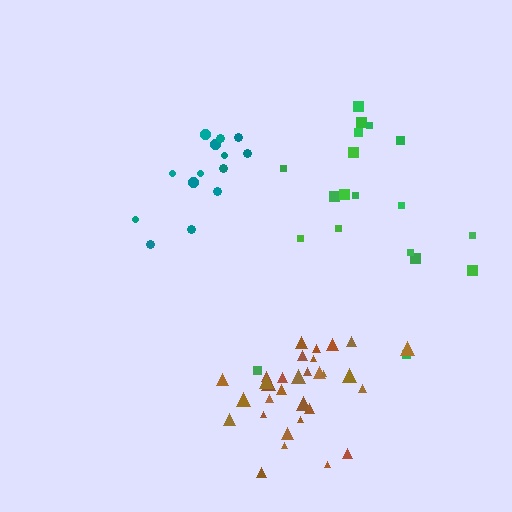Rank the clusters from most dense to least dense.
brown, teal, green.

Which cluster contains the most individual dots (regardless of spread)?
Brown (31).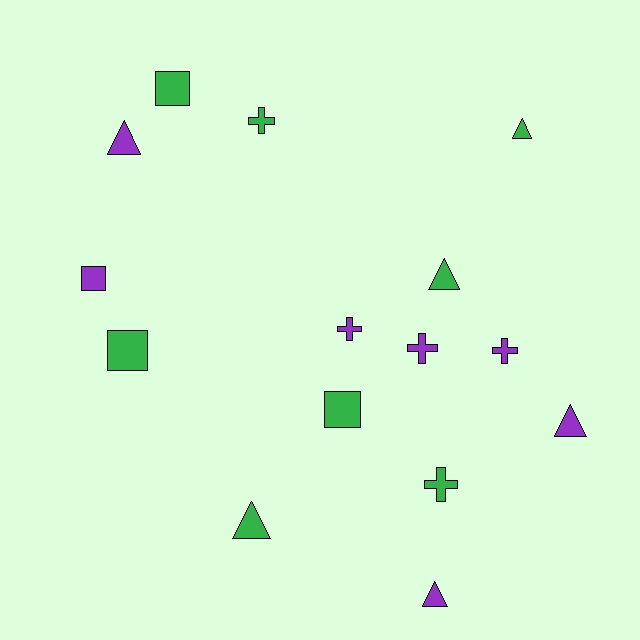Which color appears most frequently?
Green, with 8 objects.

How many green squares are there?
There are 3 green squares.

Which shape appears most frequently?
Triangle, with 6 objects.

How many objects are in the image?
There are 15 objects.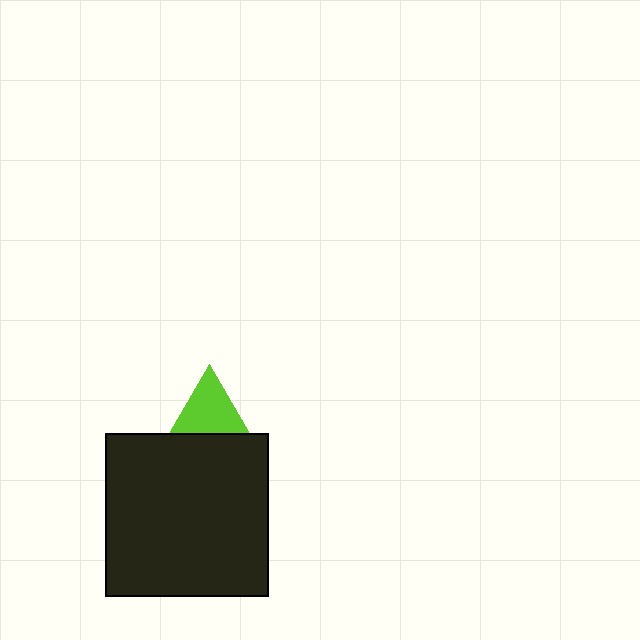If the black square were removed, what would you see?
You would see the complete lime triangle.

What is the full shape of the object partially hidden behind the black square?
The partially hidden object is a lime triangle.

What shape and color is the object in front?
The object in front is a black square.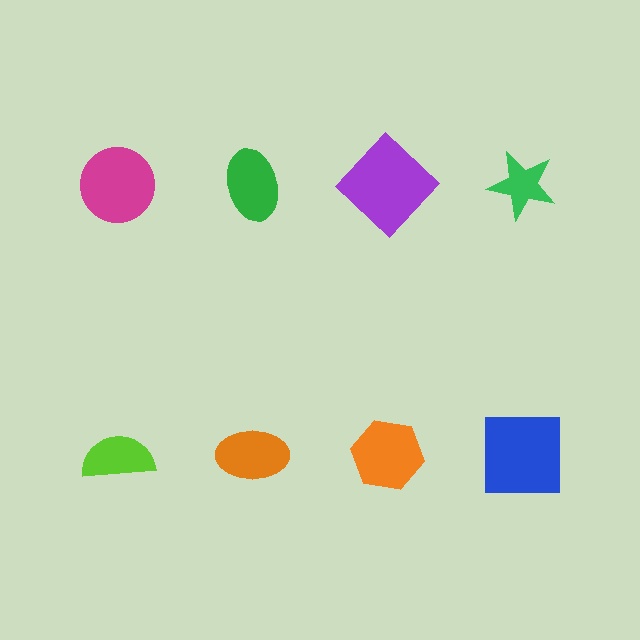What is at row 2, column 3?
An orange hexagon.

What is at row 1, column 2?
A green ellipse.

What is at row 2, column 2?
An orange ellipse.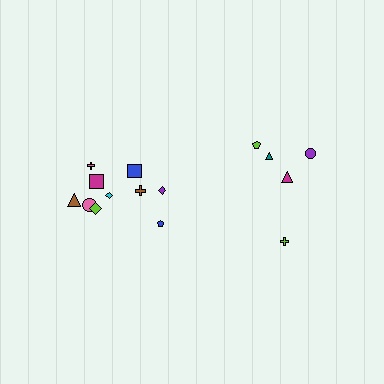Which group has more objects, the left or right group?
The left group.